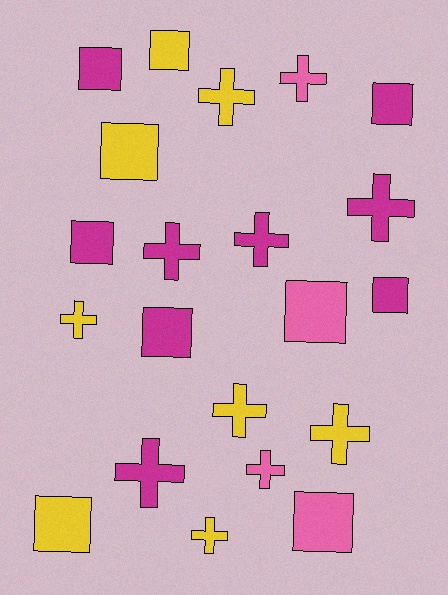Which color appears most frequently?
Magenta, with 9 objects.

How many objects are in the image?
There are 21 objects.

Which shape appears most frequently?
Cross, with 11 objects.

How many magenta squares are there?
There are 5 magenta squares.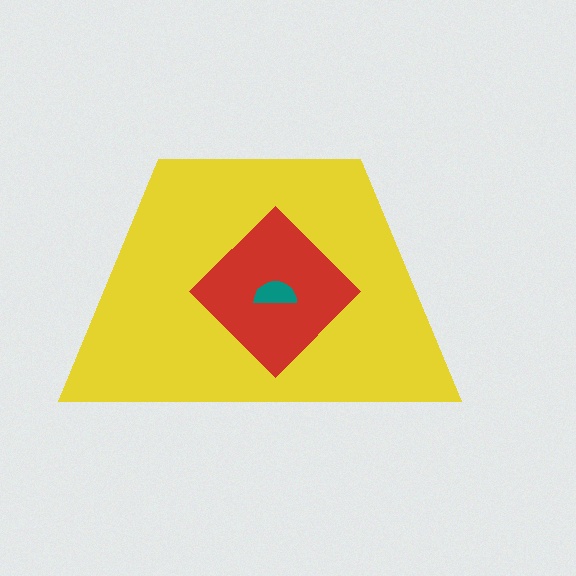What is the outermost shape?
The yellow trapezoid.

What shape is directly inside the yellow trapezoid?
The red diamond.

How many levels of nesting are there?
3.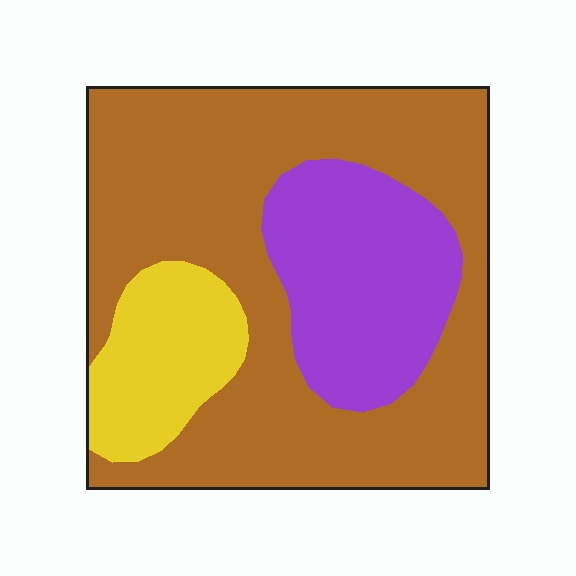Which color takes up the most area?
Brown, at roughly 65%.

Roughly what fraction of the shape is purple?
Purple covers roughly 25% of the shape.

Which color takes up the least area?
Yellow, at roughly 15%.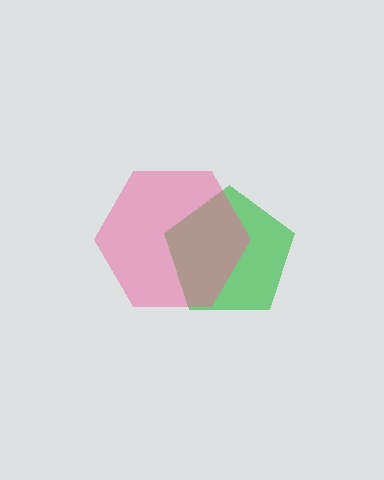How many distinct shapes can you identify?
There are 2 distinct shapes: a green pentagon, a pink hexagon.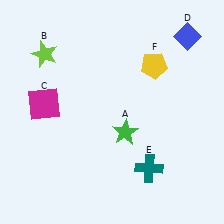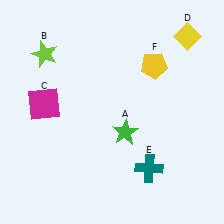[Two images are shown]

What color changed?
The diamond (D) changed from blue in Image 1 to yellow in Image 2.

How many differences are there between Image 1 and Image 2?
There is 1 difference between the two images.